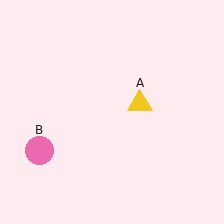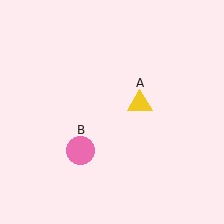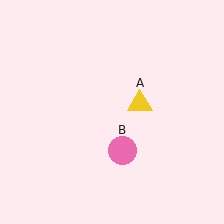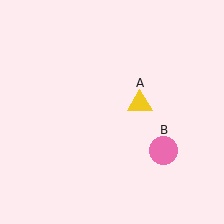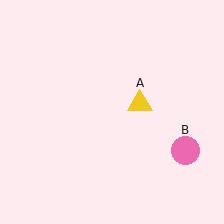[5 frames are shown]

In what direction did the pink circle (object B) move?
The pink circle (object B) moved right.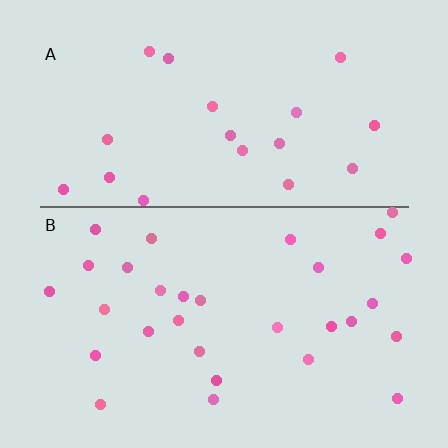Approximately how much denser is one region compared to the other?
Approximately 1.5× — region B over region A.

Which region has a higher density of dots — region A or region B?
B (the bottom).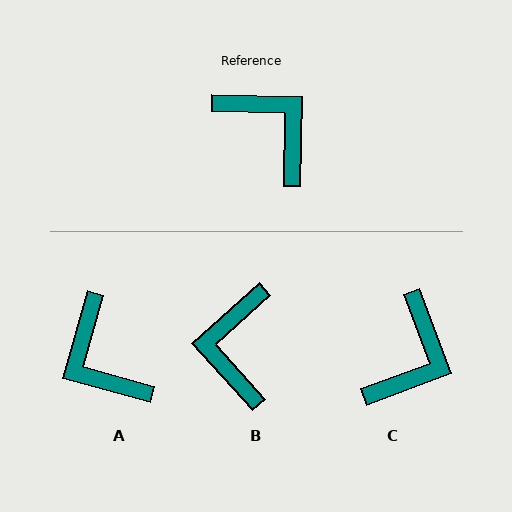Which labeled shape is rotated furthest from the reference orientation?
A, about 165 degrees away.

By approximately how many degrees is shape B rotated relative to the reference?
Approximately 133 degrees counter-clockwise.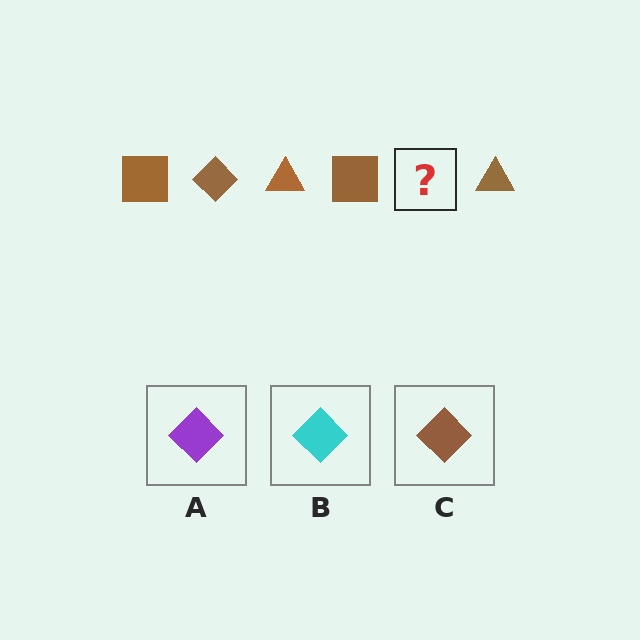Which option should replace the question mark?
Option C.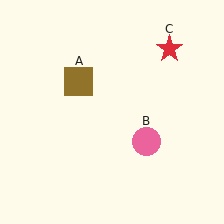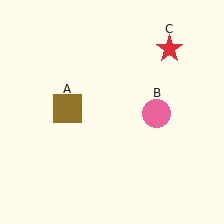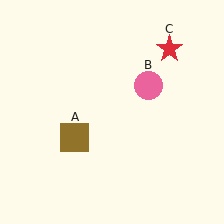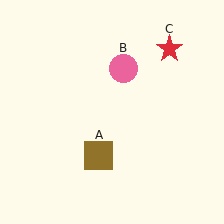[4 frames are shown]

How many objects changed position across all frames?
2 objects changed position: brown square (object A), pink circle (object B).